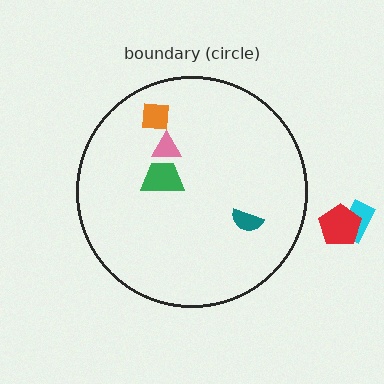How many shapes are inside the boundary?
4 inside, 2 outside.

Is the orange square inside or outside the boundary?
Inside.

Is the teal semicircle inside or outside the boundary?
Inside.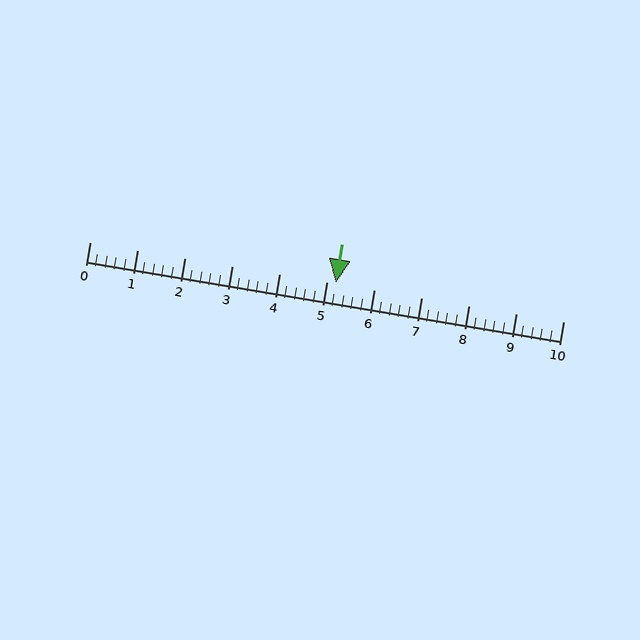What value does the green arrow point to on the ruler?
The green arrow points to approximately 5.2.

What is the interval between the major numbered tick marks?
The major tick marks are spaced 1 units apart.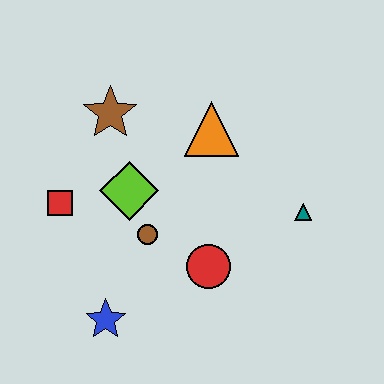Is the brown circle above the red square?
No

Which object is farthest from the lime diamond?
The teal triangle is farthest from the lime diamond.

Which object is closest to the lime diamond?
The brown circle is closest to the lime diamond.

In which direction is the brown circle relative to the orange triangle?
The brown circle is below the orange triangle.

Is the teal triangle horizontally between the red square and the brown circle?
No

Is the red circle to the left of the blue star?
No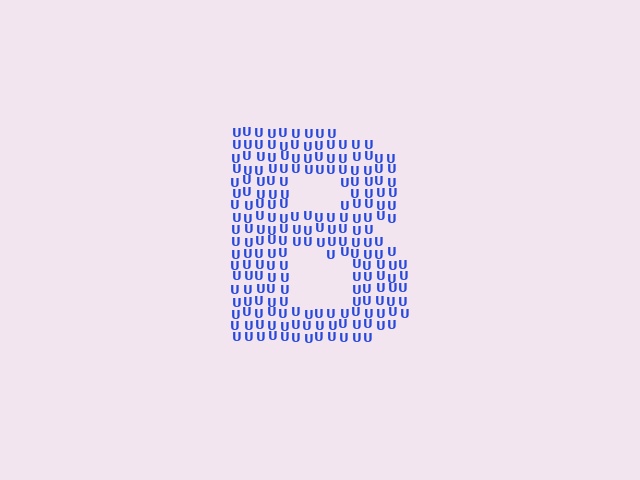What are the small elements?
The small elements are letter U's.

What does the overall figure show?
The overall figure shows the letter B.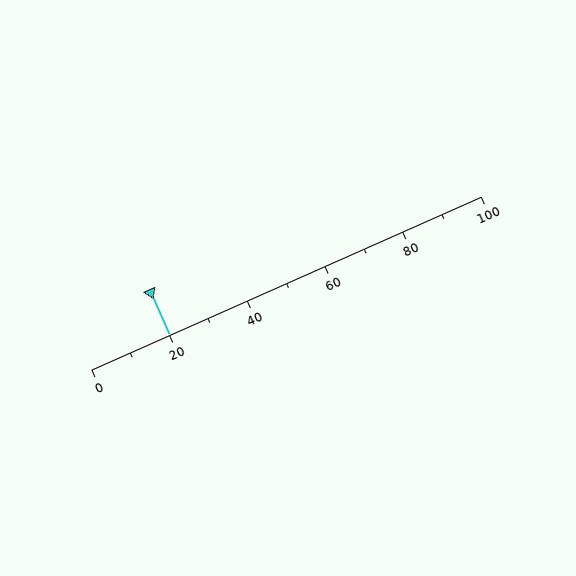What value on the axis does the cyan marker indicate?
The marker indicates approximately 20.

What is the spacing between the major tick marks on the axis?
The major ticks are spaced 20 apart.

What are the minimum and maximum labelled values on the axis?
The axis runs from 0 to 100.